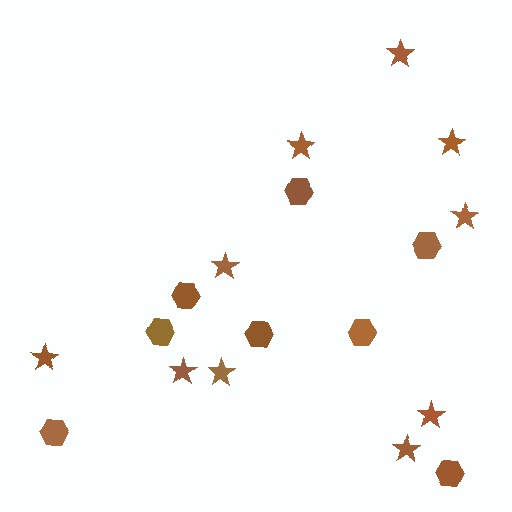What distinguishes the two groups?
There are 2 groups: one group of stars (10) and one group of hexagons (8).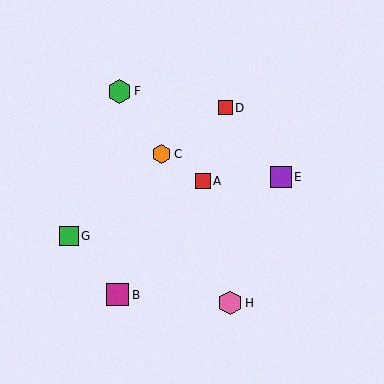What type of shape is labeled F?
Shape F is a green hexagon.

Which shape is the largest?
The pink hexagon (labeled H) is the largest.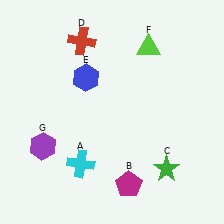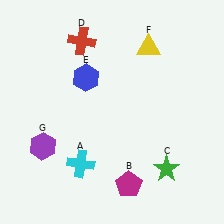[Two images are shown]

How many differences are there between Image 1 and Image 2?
There is 1 difference between the two images.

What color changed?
The triangle (F) changed from lime in Image 1 to yellow in Image 2.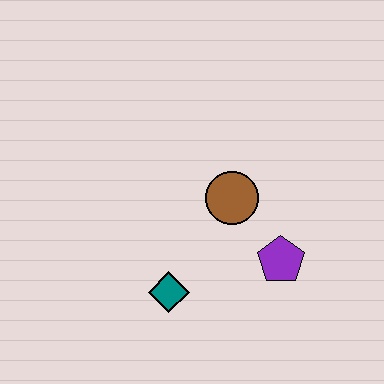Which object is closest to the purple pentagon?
The brown circle is closest to the purple pentagon.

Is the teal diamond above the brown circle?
No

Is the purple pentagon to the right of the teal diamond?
Yes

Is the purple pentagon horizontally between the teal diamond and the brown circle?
No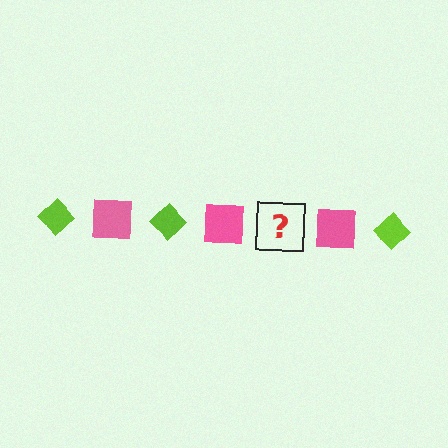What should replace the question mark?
The question mark should be replaced with a lime diamond.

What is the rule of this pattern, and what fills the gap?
The rule is that the pattern alternates between lime diamond and pink square. The gap should be filled with a lime diamond.